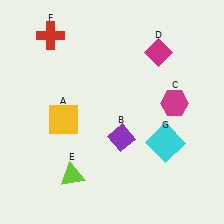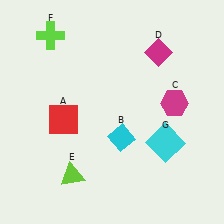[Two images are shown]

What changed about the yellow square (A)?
In Image 1, A is yellow. In Image 2, it changed to red.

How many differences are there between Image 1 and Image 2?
There are 3 differences between the two images.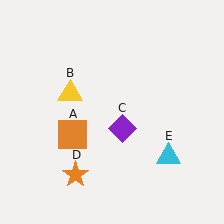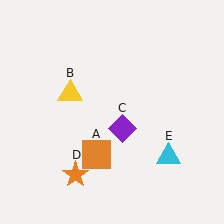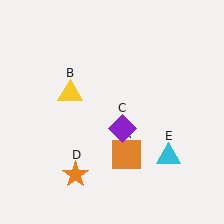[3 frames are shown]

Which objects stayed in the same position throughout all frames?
Yellow triangle (object B) and purple diamond (object C) and orange star (object D) and cyan triangle (object E) remained stationary.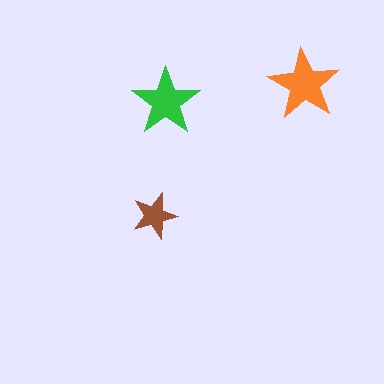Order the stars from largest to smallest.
the orange one, the green one, the brown one.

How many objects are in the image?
There are 3 objects in the image.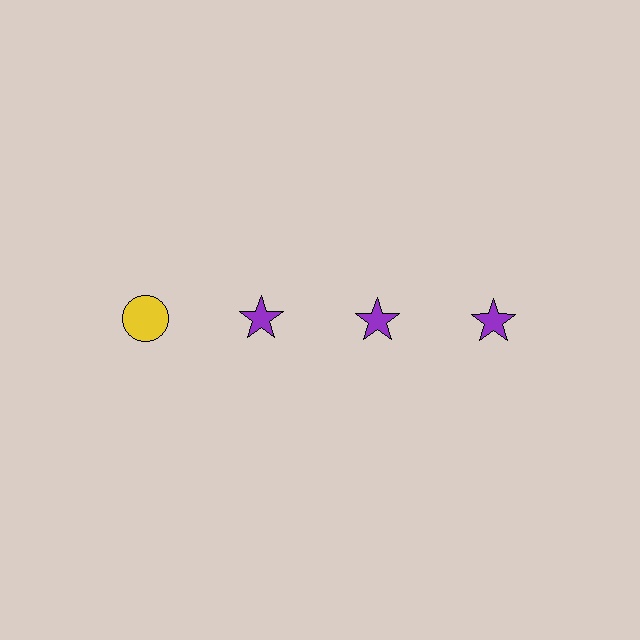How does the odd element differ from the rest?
It differs in both color (yellow instead of purple) and shape (circle instead of star).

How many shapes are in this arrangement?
There are 4 shapes arranged in a grid pattern.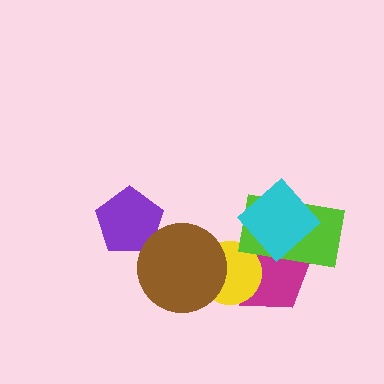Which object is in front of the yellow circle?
The brown circle is in front of the yellow circle.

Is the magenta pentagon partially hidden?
Yes, it is partially covered by another shape.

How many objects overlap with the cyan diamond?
2 objects overlap with the cyan diamond.